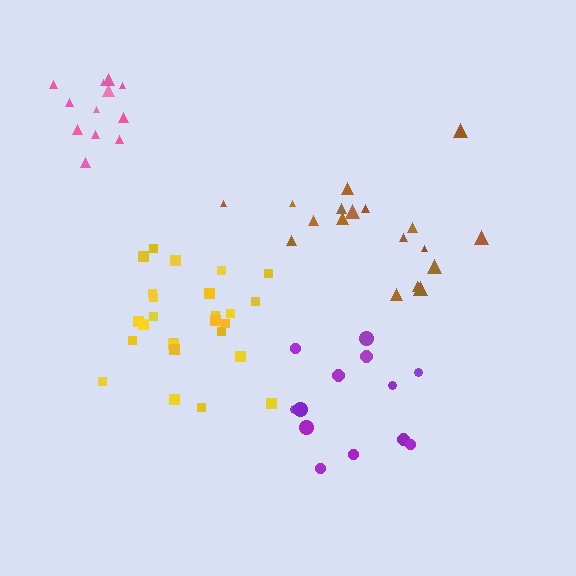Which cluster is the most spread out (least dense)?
Brown.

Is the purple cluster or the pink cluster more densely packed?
Pink.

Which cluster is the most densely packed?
Pink.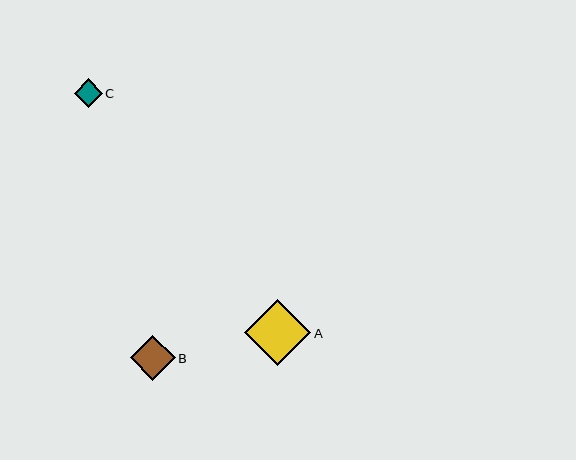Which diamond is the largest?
Diamond A is the largest with a size of approximately 67 pixels.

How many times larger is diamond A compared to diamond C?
Diamond A is approximately 2.4 times the size of diamond C.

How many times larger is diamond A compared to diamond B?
Diamond A is approximately 1.5 times the size of diamond B.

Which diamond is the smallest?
Diamond C is the smallest with a size of approximately 28 pixels.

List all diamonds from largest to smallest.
From largest to smallest: A, B, C.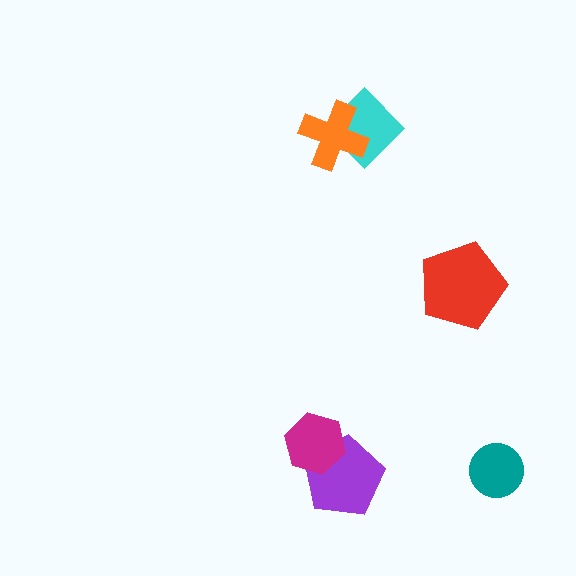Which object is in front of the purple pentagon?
The magenta hexagon is in front of the purple pentagon.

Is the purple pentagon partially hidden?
Yes, it is partially covered by another shape.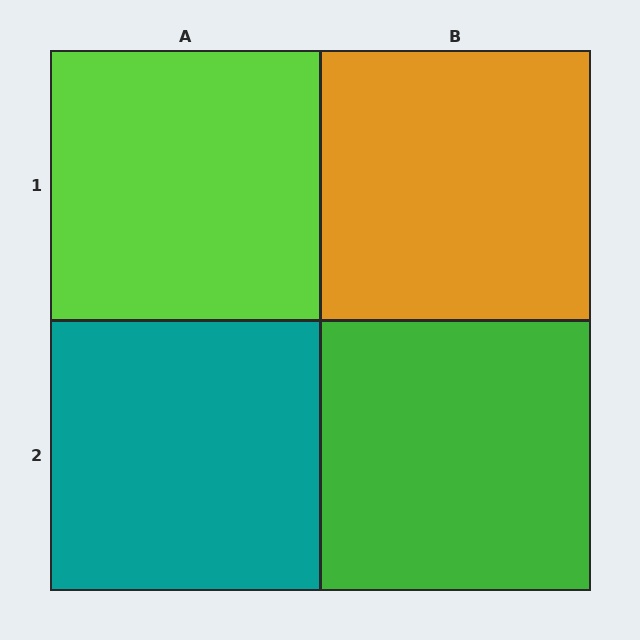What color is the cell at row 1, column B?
Orange.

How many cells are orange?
1 cell is orange.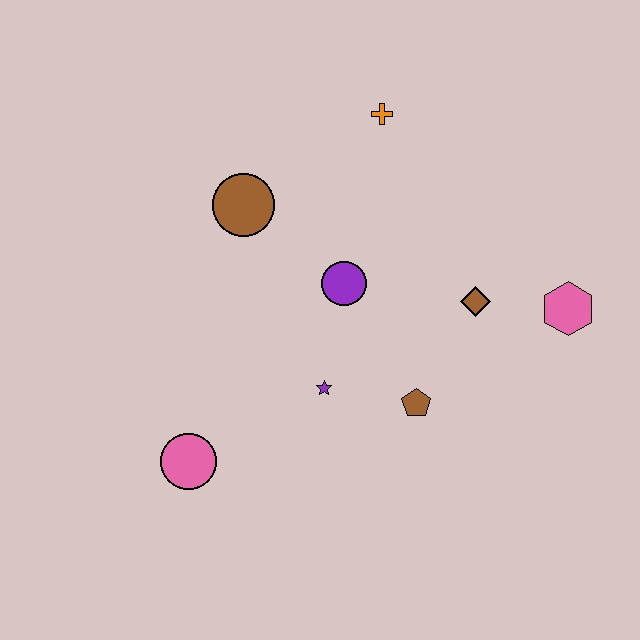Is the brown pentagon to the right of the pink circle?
Yes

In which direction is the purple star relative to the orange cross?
The purple star is below the orange cross.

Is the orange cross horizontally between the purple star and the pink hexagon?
Yes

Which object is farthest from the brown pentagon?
The orange cross is farthest from the brown pentagon.